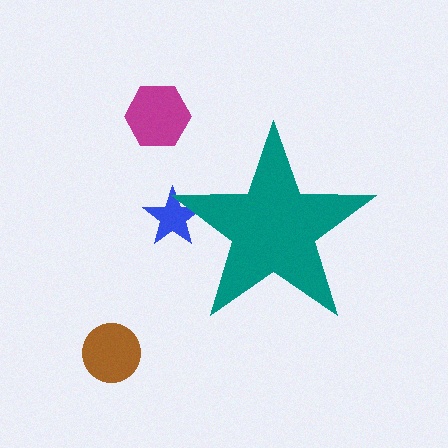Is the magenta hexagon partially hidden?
No, the magenta hexagon is fully visible.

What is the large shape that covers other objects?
A teal star.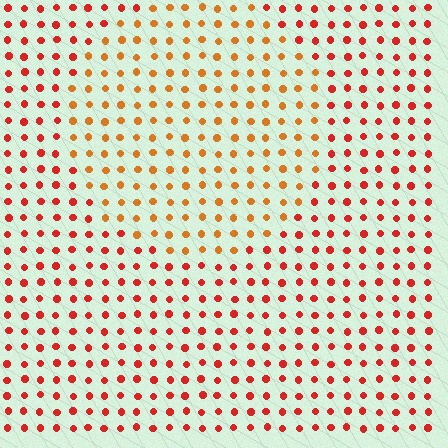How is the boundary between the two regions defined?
The boundary is defined purely by a slight shift in hue (about 29 degrees). Spacing, size, and orientation are identical on both sides.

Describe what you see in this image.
The image is filled with small red elements in a uniform arrangement. A circle-shaped region is visible where the elements are tinted to a slightly different hue, forming a subtle color boundary.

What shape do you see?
I see a circle.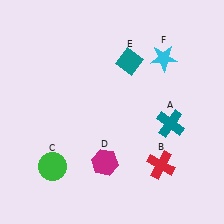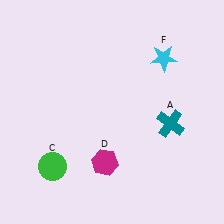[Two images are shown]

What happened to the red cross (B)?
The red cross (B) was removed in Image 2. It was in the bottom-right area of Image 1.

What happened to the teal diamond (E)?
The teal diamond (E) was removed in Image 2. It was in the top-right area of Image 1.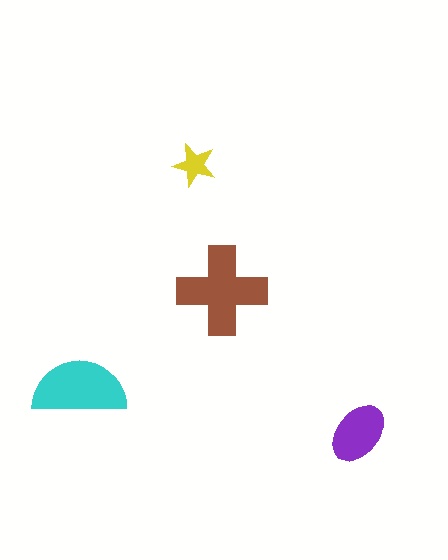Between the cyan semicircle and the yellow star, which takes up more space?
The cyan semicircle.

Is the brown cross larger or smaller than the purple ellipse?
Larger.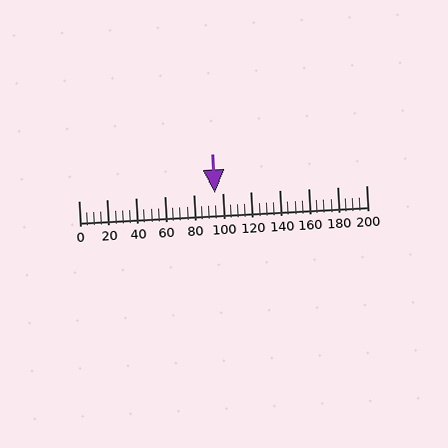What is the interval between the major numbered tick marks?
The major tick marks are spaced 20 units apart.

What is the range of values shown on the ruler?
The ruler shows values from 0 to 200.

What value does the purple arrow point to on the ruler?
The purple arrow points to approximately 95.